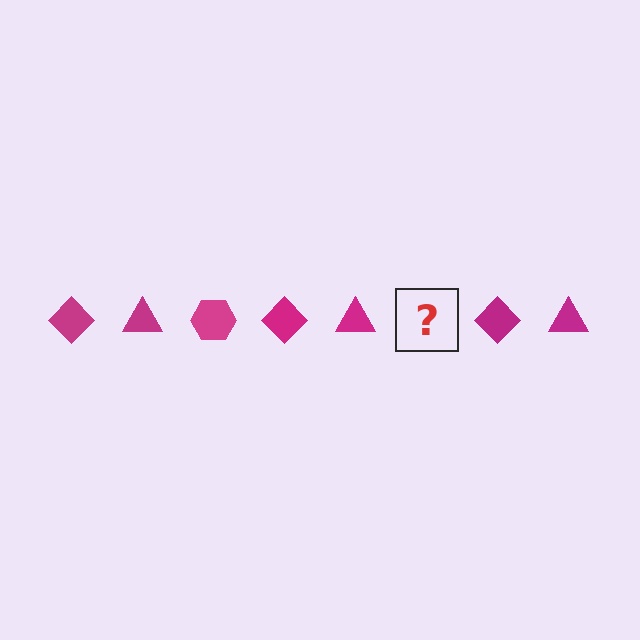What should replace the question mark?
The question mark should be replaced with a magenta hexagon.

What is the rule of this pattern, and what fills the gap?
The rule is that the pattern cycles through diamond, triangle, hexagon shapes in magenta. The gap should be filled with a magenta hexagon.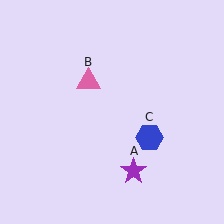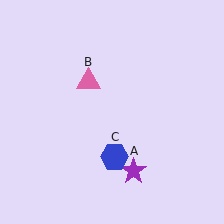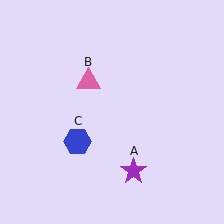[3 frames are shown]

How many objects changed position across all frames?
1 object changed position: blue hexagon (object C).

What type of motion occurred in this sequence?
The blue hexagon (object C) rotated clockwise around the center of the scene.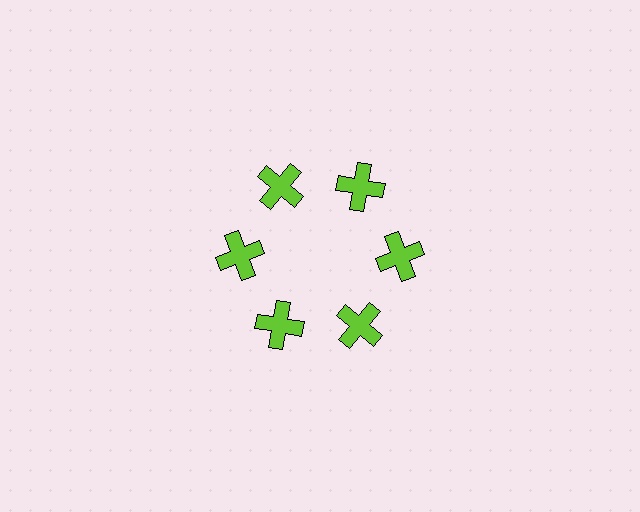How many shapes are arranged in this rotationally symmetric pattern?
There are 6 shapes, arranged in 6 groups of 1.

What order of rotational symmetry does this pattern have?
This pattern has 6-fold rotational symmetry.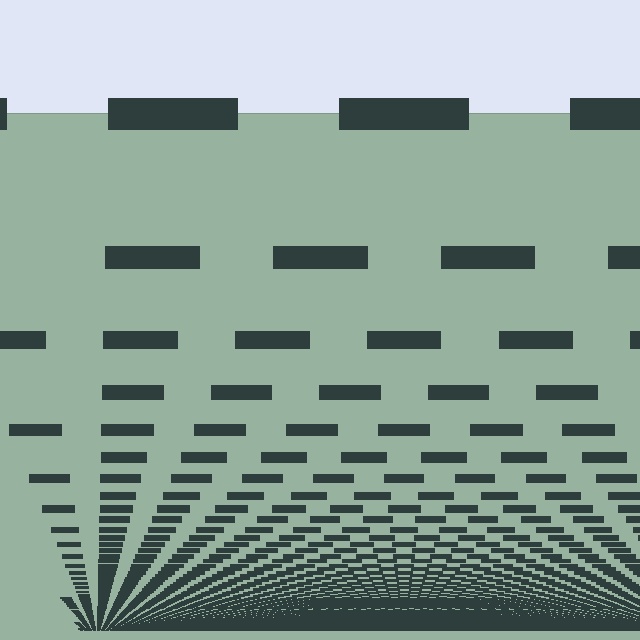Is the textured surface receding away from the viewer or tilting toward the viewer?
The surface appears to tilt toward the viewer. Texture elements get larger and sparser toward the top.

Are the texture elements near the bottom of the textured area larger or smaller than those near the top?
Smaller. The gradient is inverted — elements near the bottom are smaller and denser.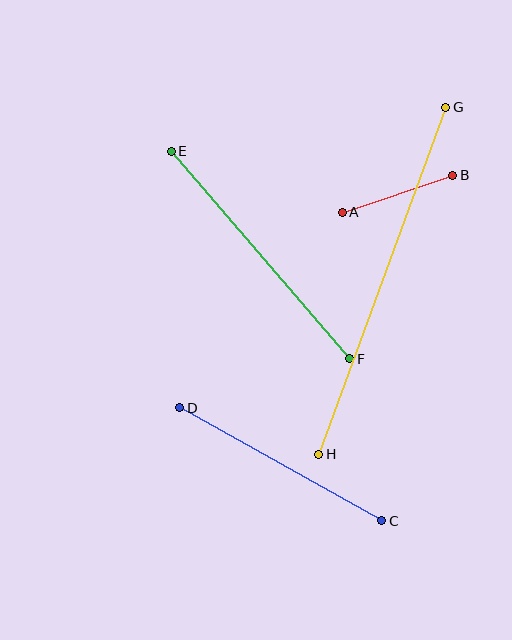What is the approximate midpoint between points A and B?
The midpoint is at approximately (398, 194) pixels.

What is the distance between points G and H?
The distance is approximately 370 pixels.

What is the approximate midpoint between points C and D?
The midpoint is at approximately (281, 464) pixels.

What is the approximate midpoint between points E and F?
The midpoint is at approximately (261, 255) pixels.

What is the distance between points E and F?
The distance is approximately 274 pixels.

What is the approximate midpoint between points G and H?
The midpoint is at approximately (382, 281) pixels.